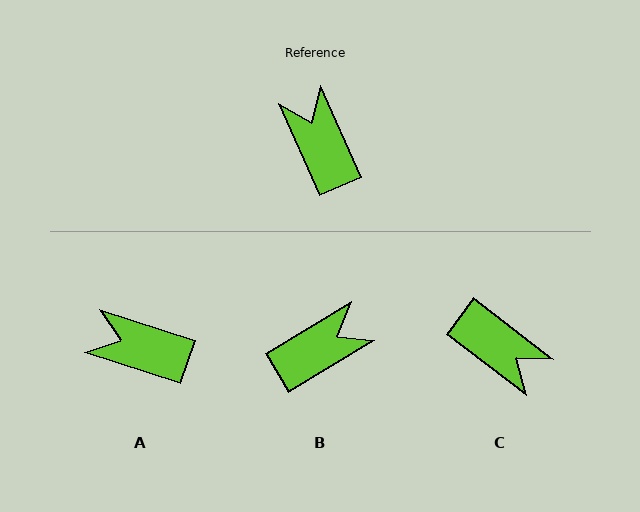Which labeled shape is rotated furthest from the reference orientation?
C, about 152 degrees away.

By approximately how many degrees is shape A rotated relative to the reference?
Approximately 48 degrees counter-clockwise.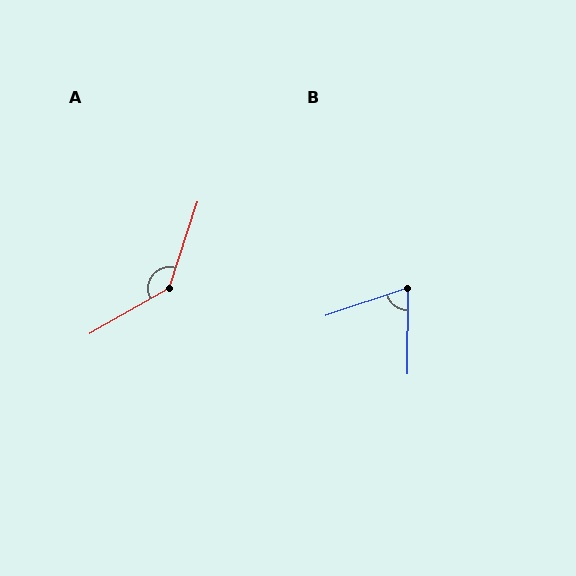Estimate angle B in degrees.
Approximately 71 degrees.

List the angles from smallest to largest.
B (71°), A (138°).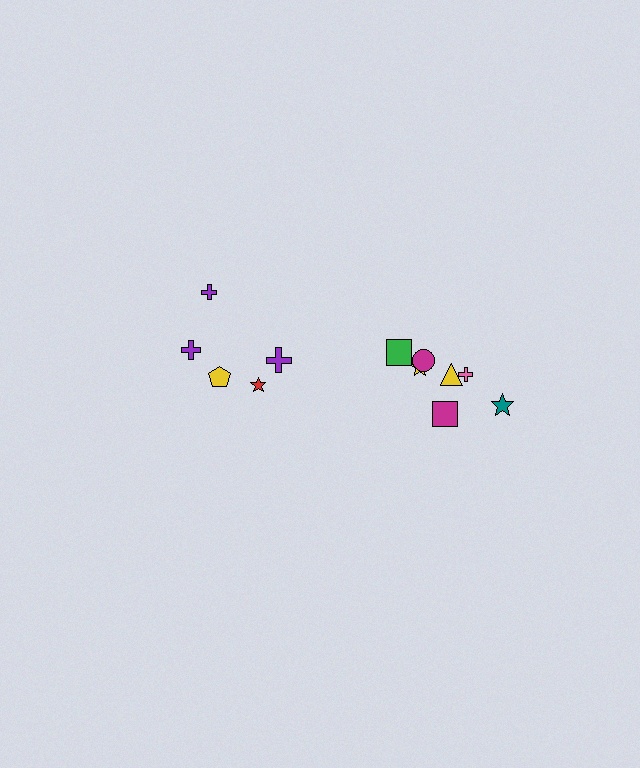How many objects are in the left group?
There are 5 objects.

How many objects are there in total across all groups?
There are 12 objects.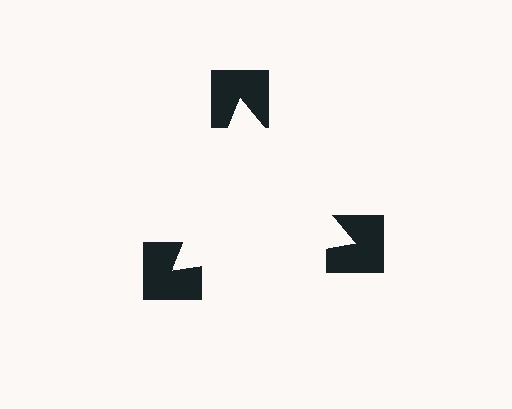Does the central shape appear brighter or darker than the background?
It typically appears slightly brighter than the background, even though no actual brightness change is drawn.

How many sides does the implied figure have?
3 sides.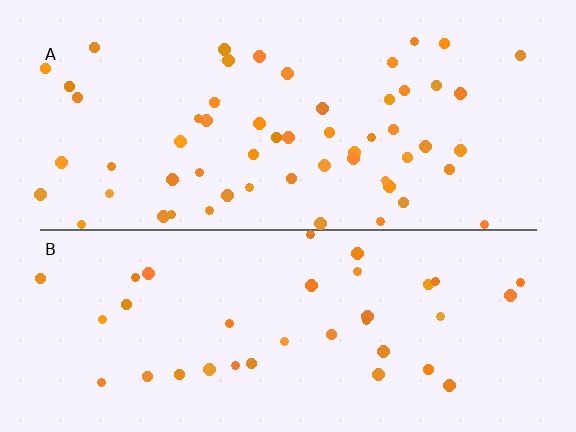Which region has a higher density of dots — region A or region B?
A (the top).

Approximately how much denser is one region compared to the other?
Approximately 1.6× — region A over region B.